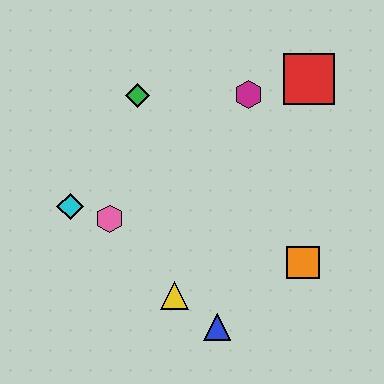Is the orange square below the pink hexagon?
Yes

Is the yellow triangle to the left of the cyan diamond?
No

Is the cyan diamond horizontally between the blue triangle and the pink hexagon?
No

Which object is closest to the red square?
The magenta hexagon is closest to the red square.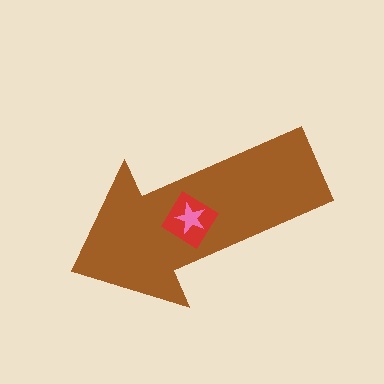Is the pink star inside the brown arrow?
Yes.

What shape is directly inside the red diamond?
The pink star.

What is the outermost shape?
The brown arrow.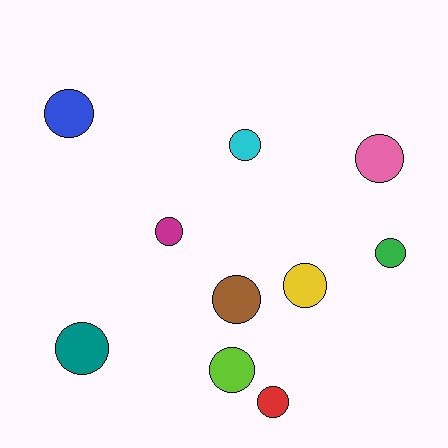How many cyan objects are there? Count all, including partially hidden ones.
There is 1 cyan object.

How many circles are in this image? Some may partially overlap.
There are 10 circles.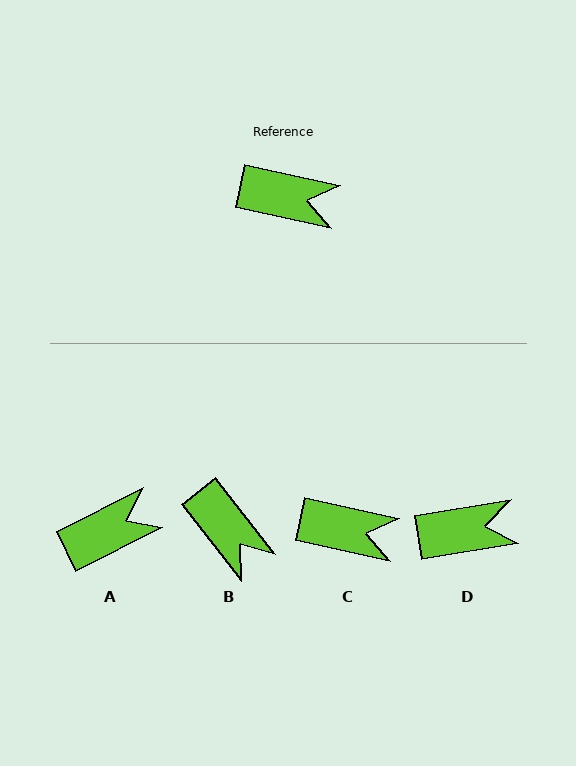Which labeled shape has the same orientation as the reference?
C.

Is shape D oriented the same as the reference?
No, it is off by about 21 degrees.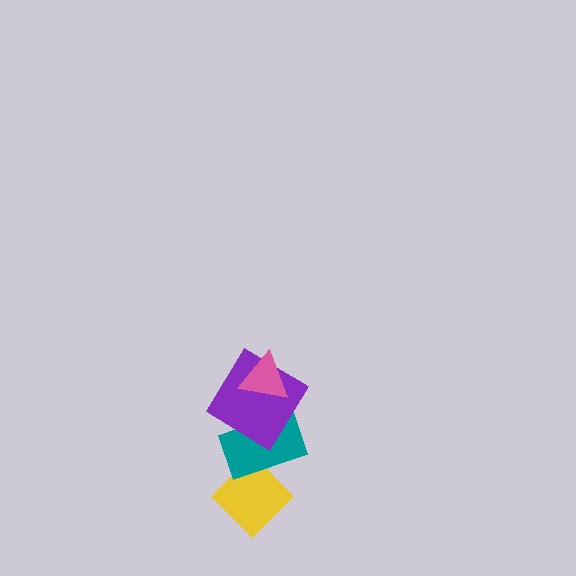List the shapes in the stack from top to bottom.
From top to bottom: the pink triangle, the purple diamond, the teal rectangle, the yellow diamond.